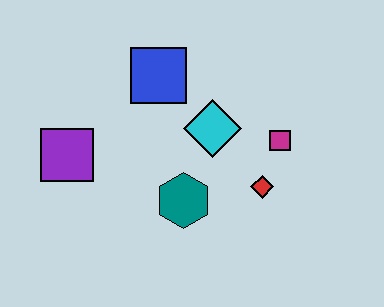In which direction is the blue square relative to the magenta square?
The blue square is to the left of the magenta square.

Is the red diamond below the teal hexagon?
No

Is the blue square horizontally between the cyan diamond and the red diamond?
No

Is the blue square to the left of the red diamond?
Yes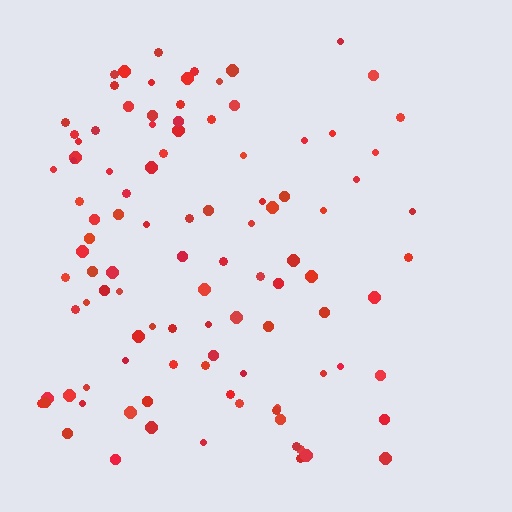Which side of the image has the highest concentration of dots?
The left.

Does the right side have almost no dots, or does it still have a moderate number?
Still a moderate number, just noticeably fewer than the left.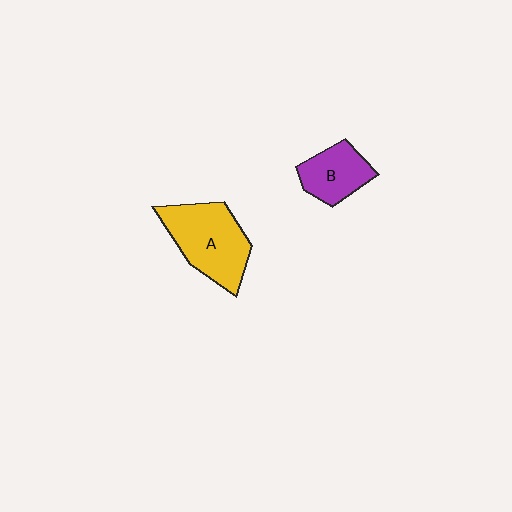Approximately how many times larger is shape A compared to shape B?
Approximately 1.6 times.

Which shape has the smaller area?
Shape B (purple).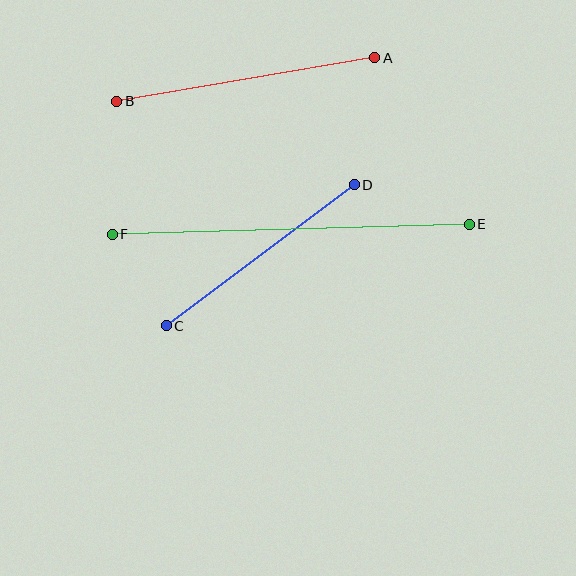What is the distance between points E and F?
The distance is approximately 357 pixels.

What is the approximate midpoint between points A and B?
The midpoint is at approximately (246, 80) pixels.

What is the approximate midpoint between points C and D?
The midpoint is at approximately (260, 255) pixels.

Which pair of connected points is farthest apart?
Points E and F are farthest apart.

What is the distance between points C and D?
The distance is approximately 235 pixels.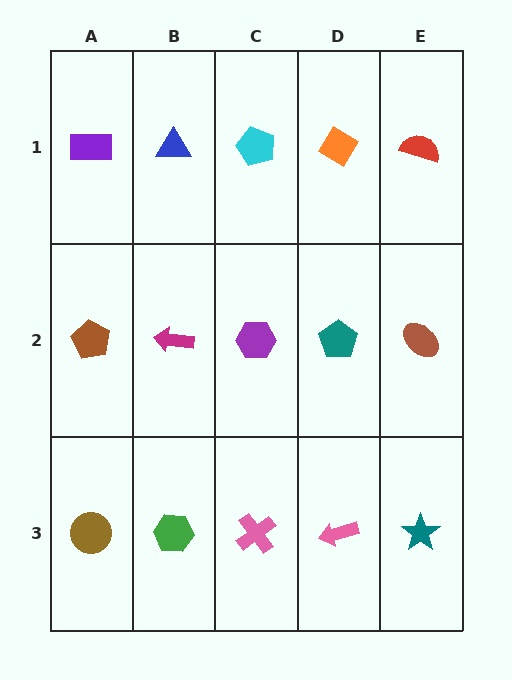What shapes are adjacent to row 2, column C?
A cyan pentagon (row 1, column C), a pink cross (row 3, column C), a magenta arrow (row 2, column B), a teal pentagon (row 2, column D).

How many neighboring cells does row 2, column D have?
4.